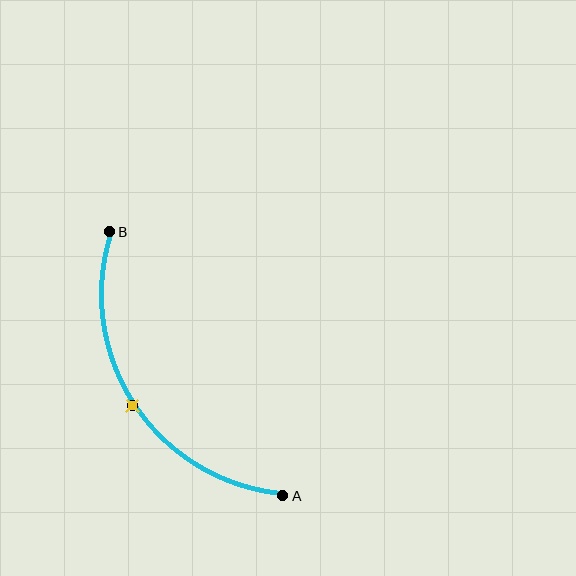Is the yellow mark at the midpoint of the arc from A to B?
Yes. The yellow mark lies on the arc at equal arc-length from both A and B — it is the arc midpoint.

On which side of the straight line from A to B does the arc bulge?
The arc bulges to the left of the straight line connecting A and B.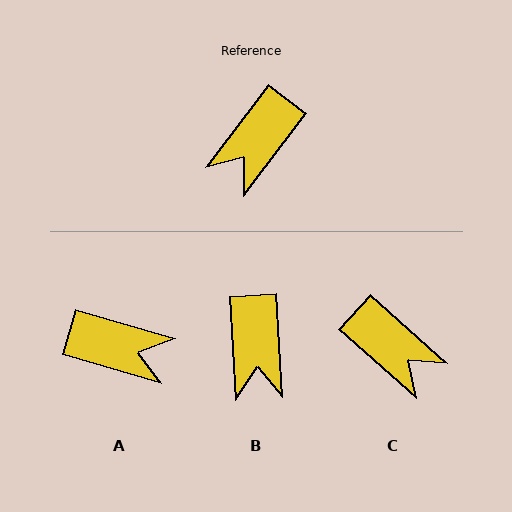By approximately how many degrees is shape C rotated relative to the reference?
Approximately 85 degrees counter-clockwise.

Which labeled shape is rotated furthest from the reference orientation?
A, about 111 degrees away.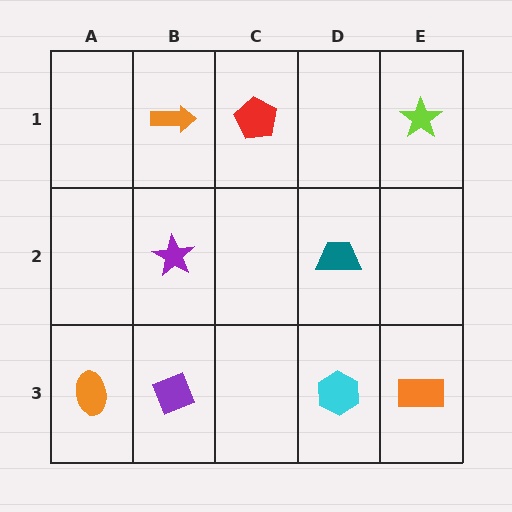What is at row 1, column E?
A lime star.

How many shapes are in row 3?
4 shapes.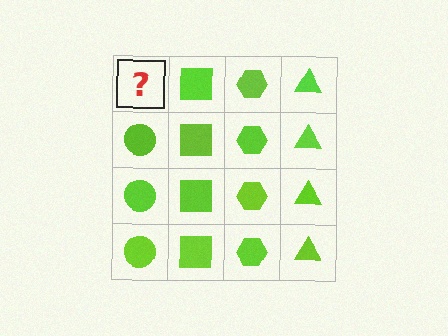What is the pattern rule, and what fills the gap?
The rule is that each column has a consistent shape. The gap should be filled with a lime circle.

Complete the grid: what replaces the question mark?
The question mark should be replaced with a lime circle.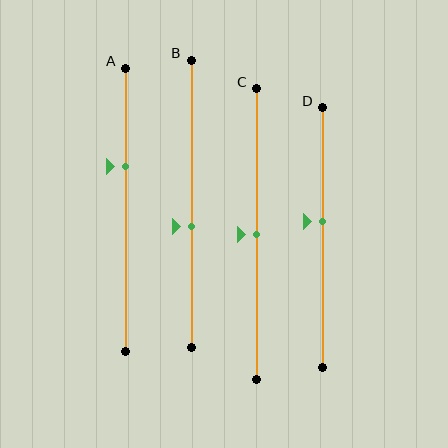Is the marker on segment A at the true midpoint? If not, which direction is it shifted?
No, the marker on segment A is shifted upward by about 15% of the segment length.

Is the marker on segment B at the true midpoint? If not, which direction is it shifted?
No, the marker on segment B is shifted downward by about 8% of the segment length.